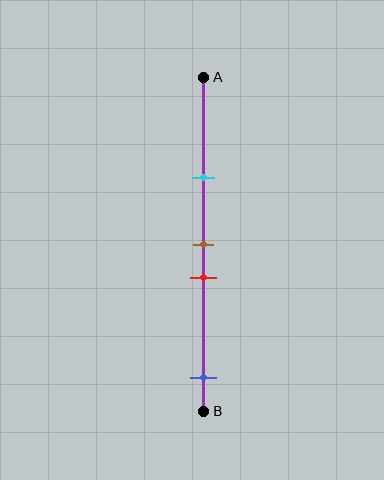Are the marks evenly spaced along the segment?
No, the marks are not evenly spaced.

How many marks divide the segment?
There are 4 marks dividing the segment.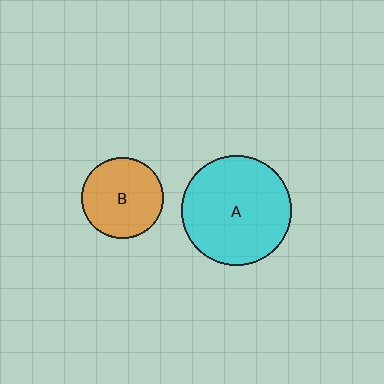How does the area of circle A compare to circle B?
Approximately 1.8 times.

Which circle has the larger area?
Circle A (cyan).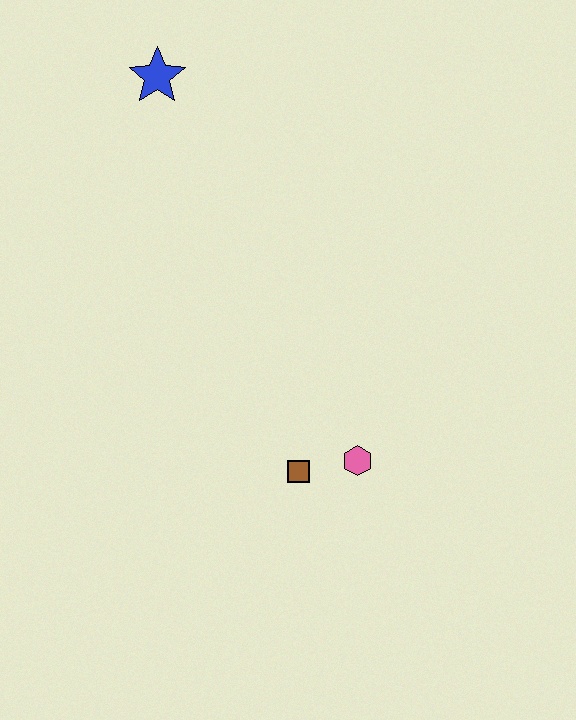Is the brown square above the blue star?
No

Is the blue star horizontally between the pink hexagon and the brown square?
No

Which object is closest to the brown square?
The pink hexagon is closest to the brown square.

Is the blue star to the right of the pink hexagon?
No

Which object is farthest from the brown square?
The blue star is farthest from the brown square.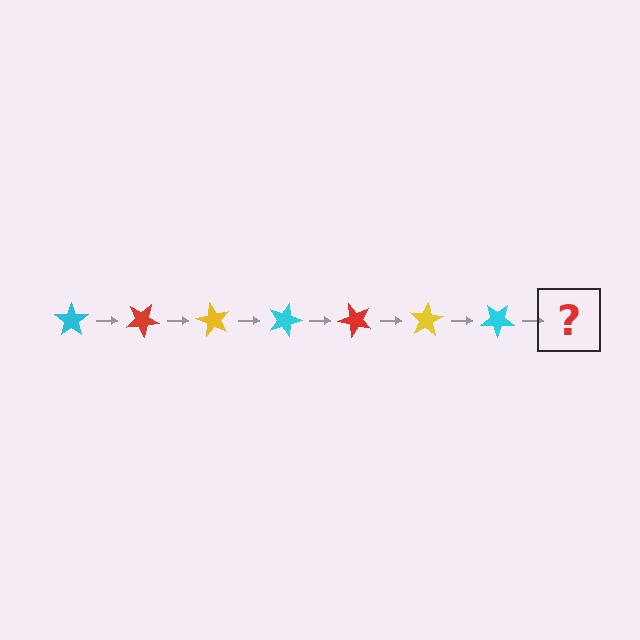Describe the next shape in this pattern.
It should be a red star, rotated 210 degrees from the start.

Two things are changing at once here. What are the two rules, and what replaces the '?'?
The two rules are that it rotates 30 degrees each step and the color cycles through cyan, red, and yellow. The '?' should be a red star, rotated 210 degrees from the start.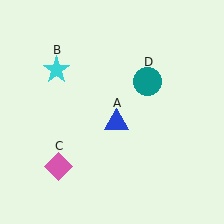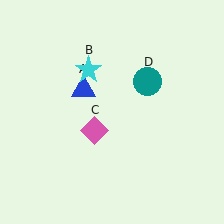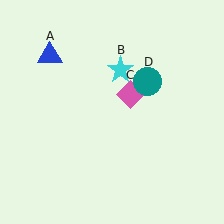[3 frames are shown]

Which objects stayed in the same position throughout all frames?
Teal circle (object D) remained stationary.